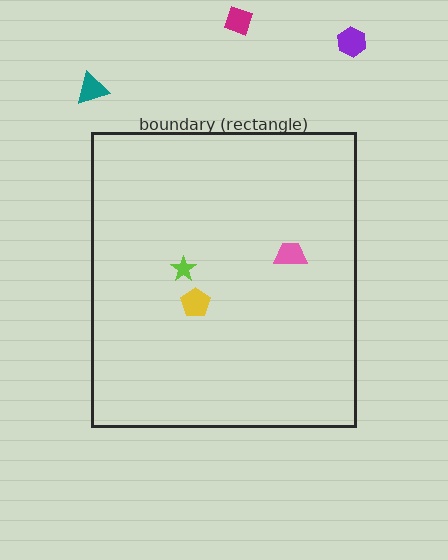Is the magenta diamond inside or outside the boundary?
Outside.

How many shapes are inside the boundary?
3 inside, 3 outside.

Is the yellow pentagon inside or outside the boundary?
Inside.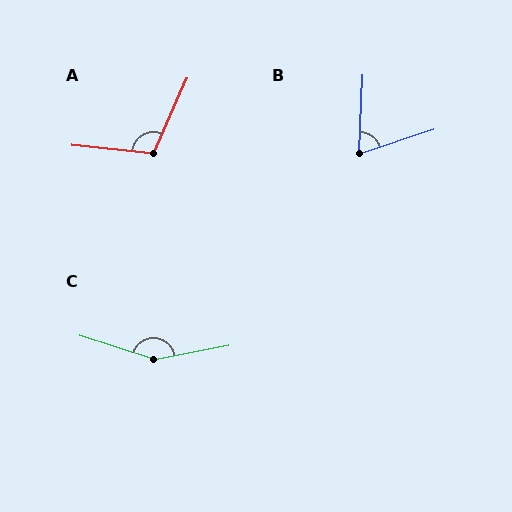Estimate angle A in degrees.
Approximately 108 degrees.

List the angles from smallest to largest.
B (69°), A (108°), C (152°).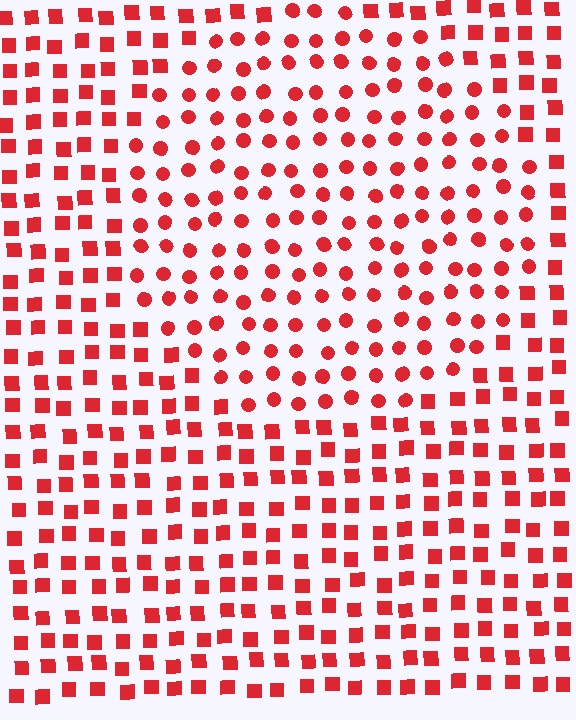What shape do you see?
I see a circle.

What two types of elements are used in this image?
The image uses circles inside the circle region and squares outside it.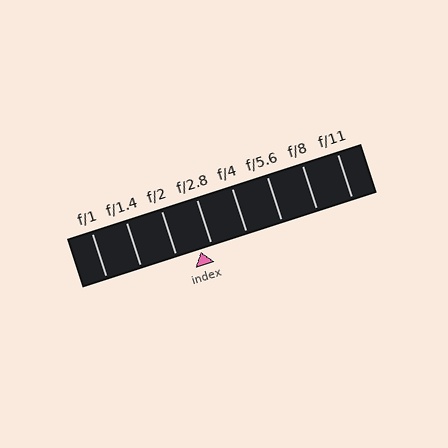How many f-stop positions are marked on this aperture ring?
There are 8 f-stop positions marked.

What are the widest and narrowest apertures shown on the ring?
The widest aperture shown is f/1 and the narrowest is f/11.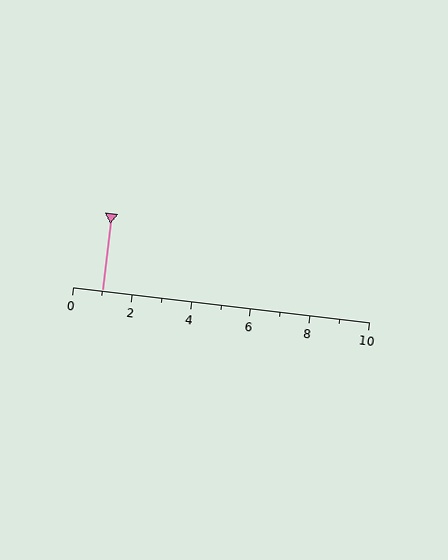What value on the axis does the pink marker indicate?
The marker indicates approximately 1.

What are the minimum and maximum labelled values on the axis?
The axis runs from 0 to 10.